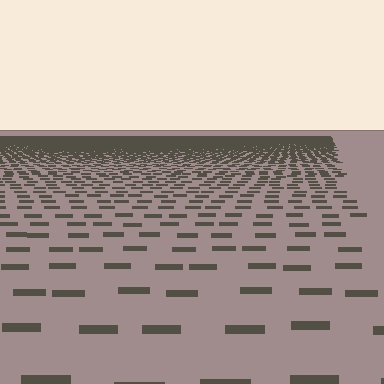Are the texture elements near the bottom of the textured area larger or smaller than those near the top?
Larger. Near the bottom, elements are closer to the viewer and appear at a bigger on-screen size.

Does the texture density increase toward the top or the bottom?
Density increases toward the top.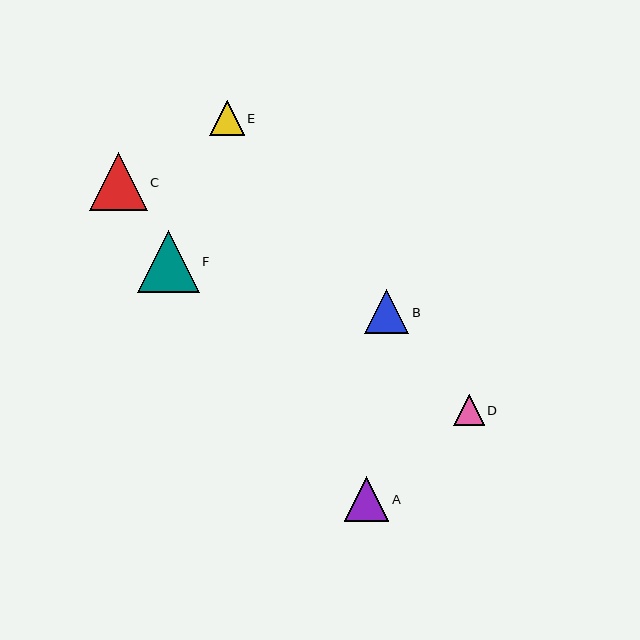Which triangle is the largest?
Triangle F is the largest with a size of approximately 62 pixels.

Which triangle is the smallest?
Triangle D is the smallest with a size of approximately 31 pixels.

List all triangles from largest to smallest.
From largest to smallest: F, C, A, B, E, D.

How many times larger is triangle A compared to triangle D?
Triangle A is approximately 1.5 times the size of triangle D.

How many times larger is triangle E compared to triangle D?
Triangle E is approximately 1.1 times the size of triangle D.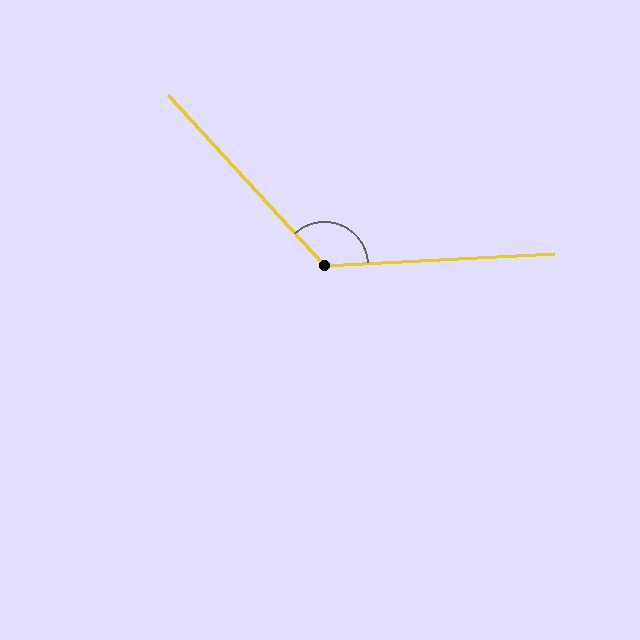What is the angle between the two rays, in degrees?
Approximately 130 degrees.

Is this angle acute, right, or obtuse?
It is obtuse.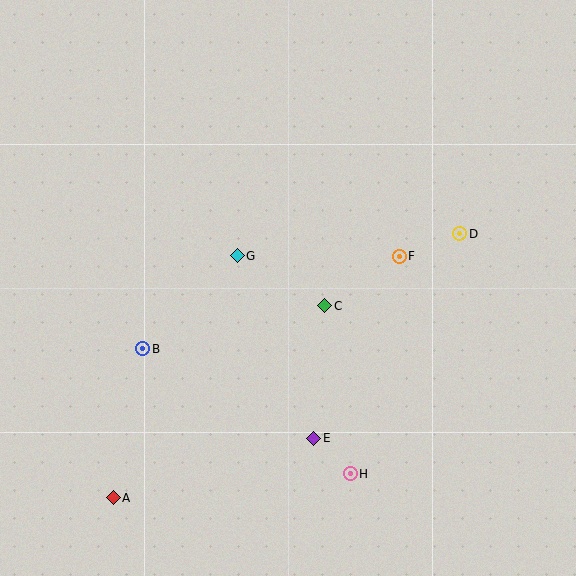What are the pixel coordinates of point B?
Point B is at (143, 349).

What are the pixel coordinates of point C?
Point C is at (325, 306).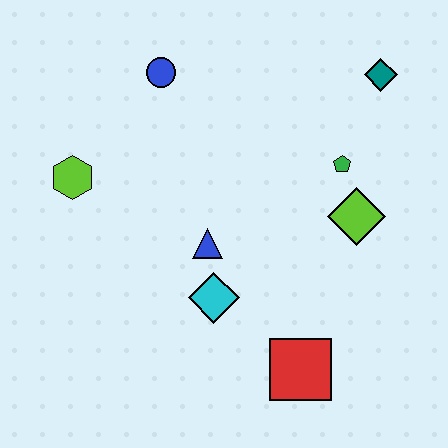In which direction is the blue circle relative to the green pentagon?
The blue circle is to the left of the green pentagon.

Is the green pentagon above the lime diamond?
Yes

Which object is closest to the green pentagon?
The lime diamond is closest to the green pentagon.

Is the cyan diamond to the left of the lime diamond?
Yes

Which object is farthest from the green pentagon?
The lime hexagon is farthest from the green pentagon.